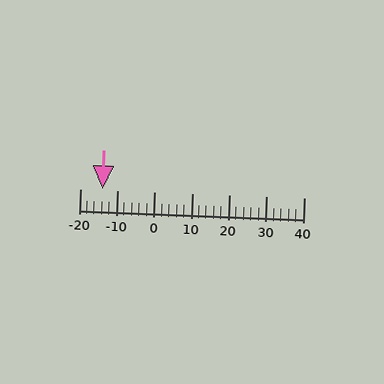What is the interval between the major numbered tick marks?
The major tick marks are spaced 10 units apart.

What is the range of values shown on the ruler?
The ruler shows values from -20 to 40.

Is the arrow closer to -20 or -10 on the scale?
The arrow is closer to -10.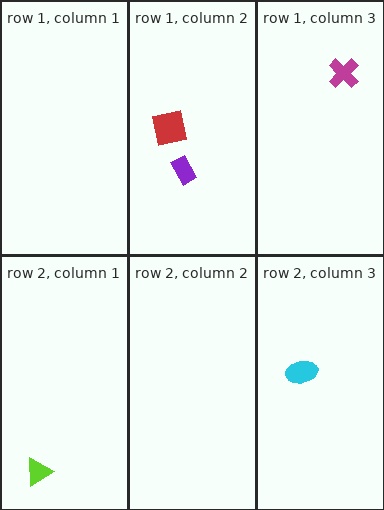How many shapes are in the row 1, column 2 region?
2.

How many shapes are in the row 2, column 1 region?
1.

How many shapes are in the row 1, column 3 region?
1.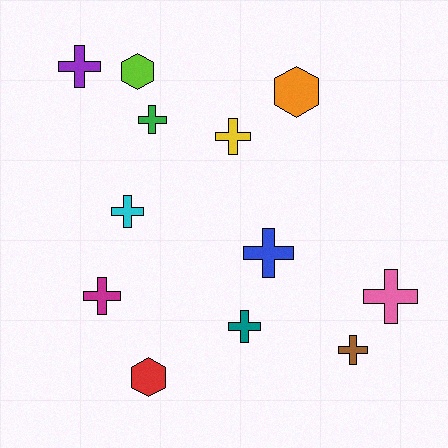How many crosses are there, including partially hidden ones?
There are 9 crosses.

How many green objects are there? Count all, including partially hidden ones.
There is 1 green object.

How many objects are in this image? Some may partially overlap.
There are 12 objects.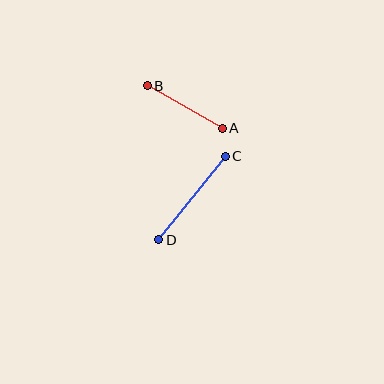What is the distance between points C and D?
The distance is approximately 107 pixels.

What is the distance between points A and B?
The distance is approximately 86 pixels.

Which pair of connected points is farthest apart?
Points C and D are farthest apart.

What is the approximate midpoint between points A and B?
The midpoint is at approximately (185, 107) pixels.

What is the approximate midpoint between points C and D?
The midpoint is at approximately (192, 198) pixels.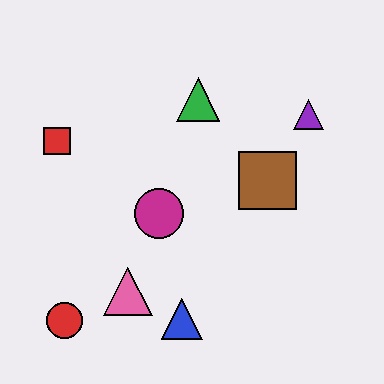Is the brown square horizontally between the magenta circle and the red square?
No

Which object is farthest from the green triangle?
The red circle is farthest from the green triangle.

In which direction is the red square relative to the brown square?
The red square is to the left of the brown square.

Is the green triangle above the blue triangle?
Yes